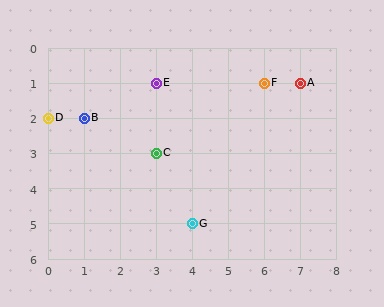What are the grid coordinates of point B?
Point B is at grid coordinates (1, 2).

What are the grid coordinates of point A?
Point A is at grid coordinates (7, 1).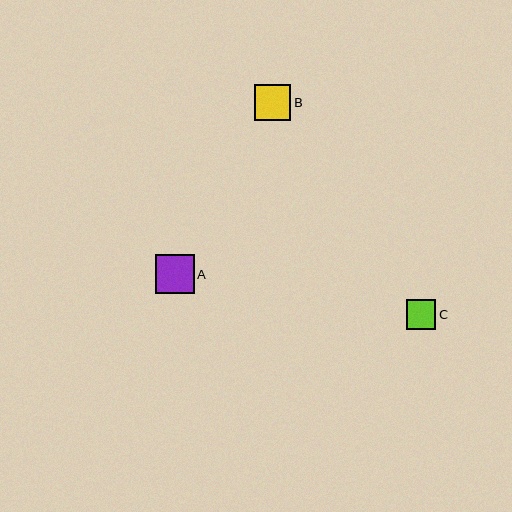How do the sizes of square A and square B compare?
Square A and square B are approximately the same size.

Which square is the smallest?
Square C is the smallest with a size of approximately 29 pixels.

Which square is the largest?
Square A is the largest with a size of approximately 39 pixels.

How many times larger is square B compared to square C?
Square B is approximately 1.2 times the size of square C.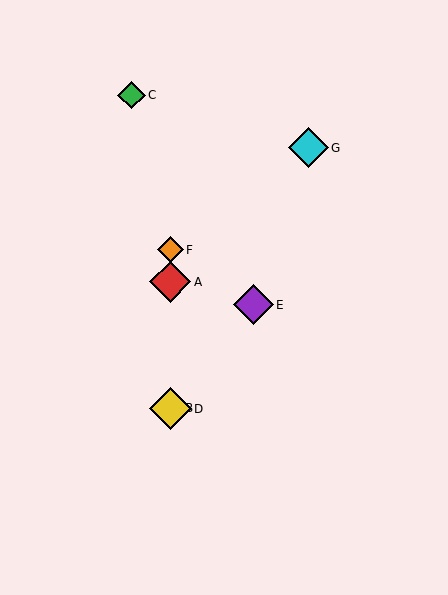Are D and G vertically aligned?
No, D is at x≈170 and G is at x≈308.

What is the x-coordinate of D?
Object D is at x≈170.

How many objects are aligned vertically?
4 objects (A, B, D, F) are aligned vertically.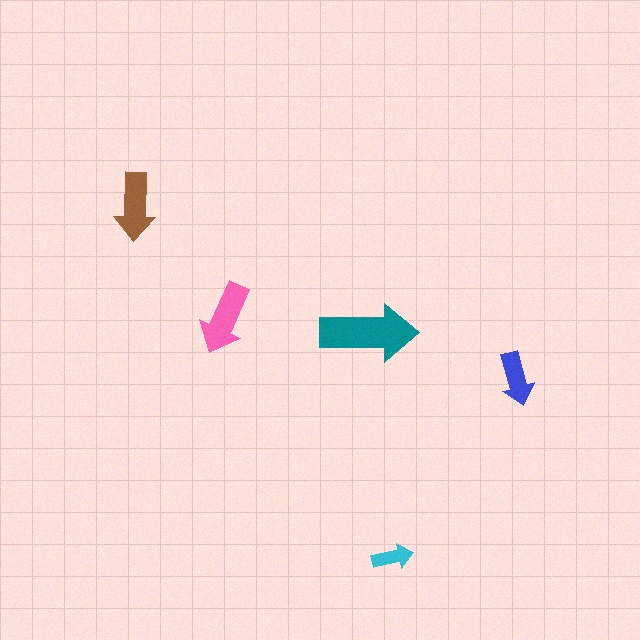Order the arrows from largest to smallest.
the teal one, the pink one, the brown one, the blue one, the cyan one.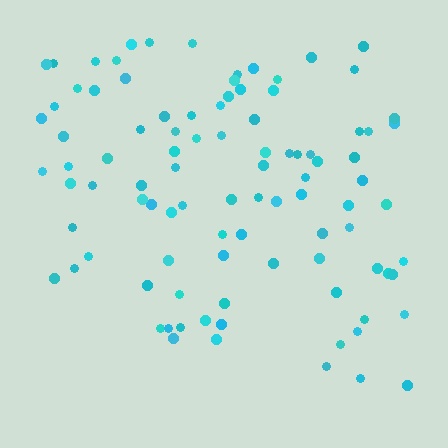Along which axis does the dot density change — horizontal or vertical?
Vertical.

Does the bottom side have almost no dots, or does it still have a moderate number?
Still a moderate number, just noticeably fewer than the top.